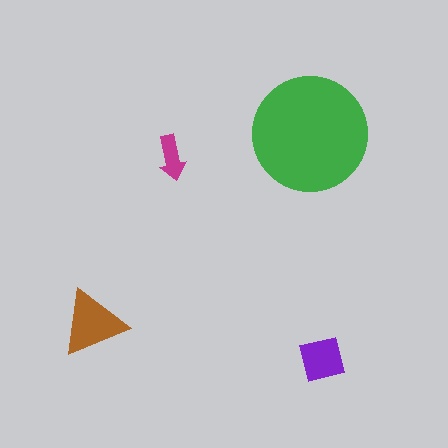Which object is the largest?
The green circle.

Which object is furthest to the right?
The purple square is rightmost.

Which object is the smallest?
The magenta arrow.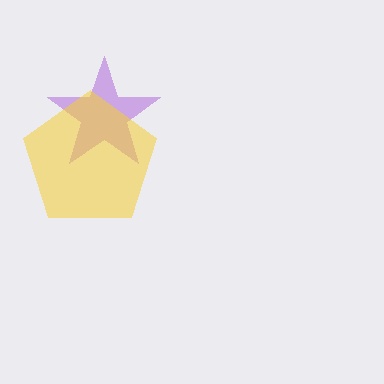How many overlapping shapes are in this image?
There are 2 overlapping shapes in the image.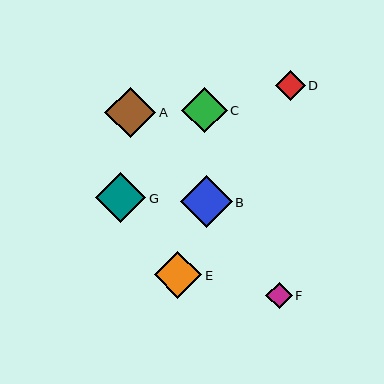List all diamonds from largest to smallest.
From largest to smallest: B, G, A, E, C, D, F.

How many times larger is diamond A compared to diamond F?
Diamond A is approximately 1.9 times the size of diamond F.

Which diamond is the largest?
Diamond B is the largest with a size of approximately 52 pixels.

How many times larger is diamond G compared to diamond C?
Diamond G is approximately 1.1 times the size of diamond C.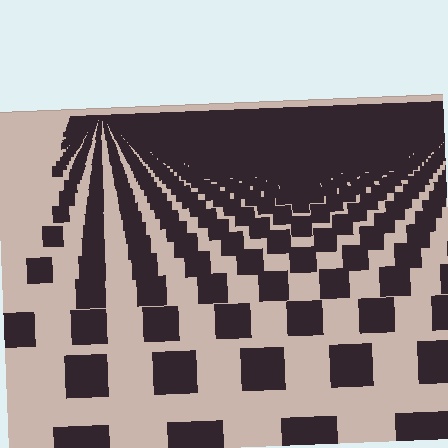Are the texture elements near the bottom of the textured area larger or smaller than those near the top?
Larger. Near the bottom, elements are closer to the viewer and appear at a bigger on-screen size.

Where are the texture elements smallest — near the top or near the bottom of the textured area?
Near the top.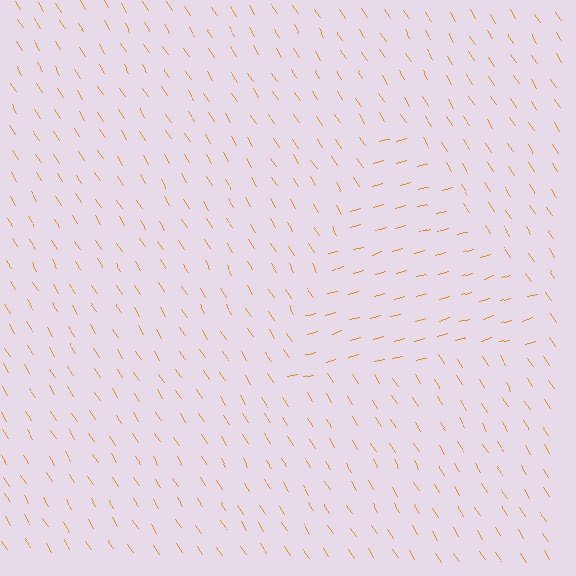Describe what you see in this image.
The image is filled with small orange line segments. A triangle region in the image has lines oriented differently from the surrounding lines, creating a visible texture boundary.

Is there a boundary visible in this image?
Yes, there is a texture boundary formed by a change in line orientation.